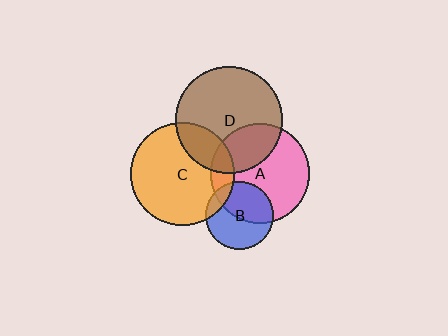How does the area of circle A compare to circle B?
Approximately 2.1 times.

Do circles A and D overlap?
Yes.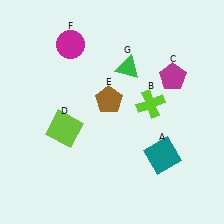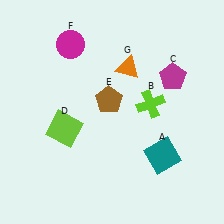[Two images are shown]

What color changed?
The triangle (G) changed from green in Image 1 to orange in Image 2.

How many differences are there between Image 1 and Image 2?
There is 1 difference between the two images.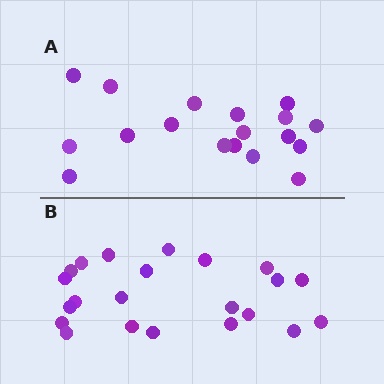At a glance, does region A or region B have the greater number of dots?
Region B (the bottom region) has more dots.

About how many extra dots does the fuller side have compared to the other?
Region B has about 4 more dots than region A.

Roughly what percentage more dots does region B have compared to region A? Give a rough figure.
About 20% more.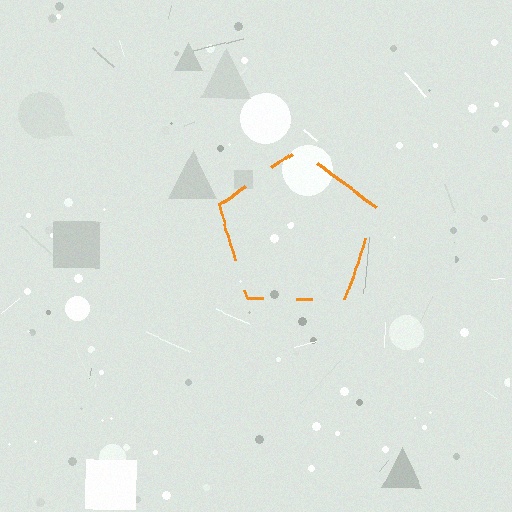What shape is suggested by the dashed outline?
The dashed outline suggests a pentagon.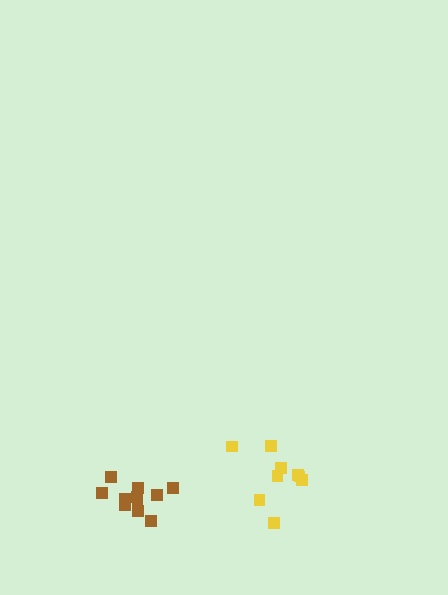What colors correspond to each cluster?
The clusters are colored: yellow, brown.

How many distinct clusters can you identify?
There are 2 distinct clusters.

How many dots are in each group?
Group 1: 9 dots, Group 2: 11 dots (20 total).